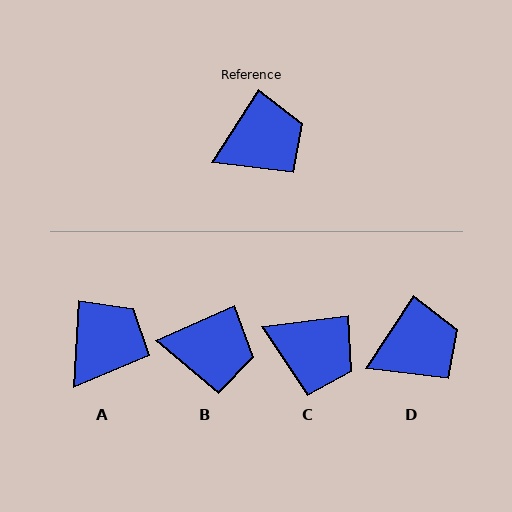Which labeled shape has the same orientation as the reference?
D.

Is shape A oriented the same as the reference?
No, it is off by about 30 degrees.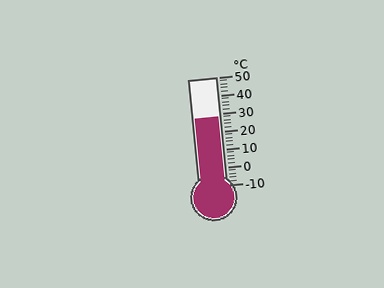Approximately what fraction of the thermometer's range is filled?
The thermometer is filled to approximately 65% of its range.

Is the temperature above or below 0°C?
The temperature is above 0°C.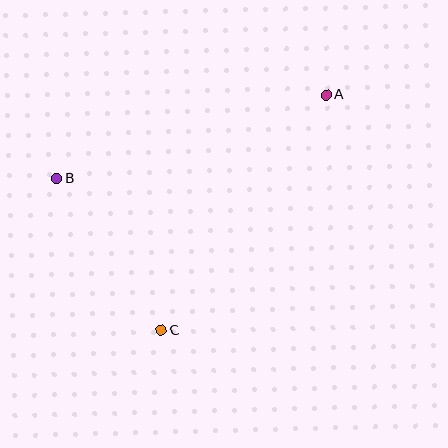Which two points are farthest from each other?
Points A and C are farthest from each other.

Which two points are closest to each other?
Points B and C are closest to each other.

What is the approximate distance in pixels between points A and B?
The distance between A and B is approximately 282 pixels.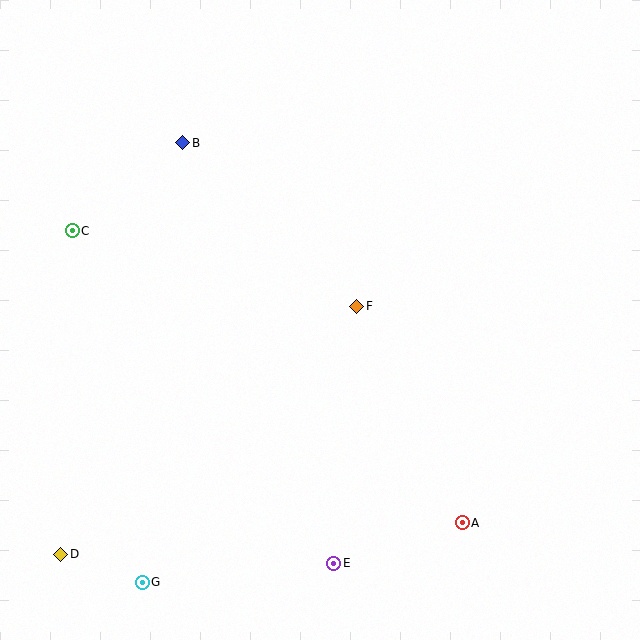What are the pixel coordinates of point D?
Point D is at (61, 554).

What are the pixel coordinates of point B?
Point B is at (183, 143).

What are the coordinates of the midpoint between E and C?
The midpoint between E and C is at (203, 397).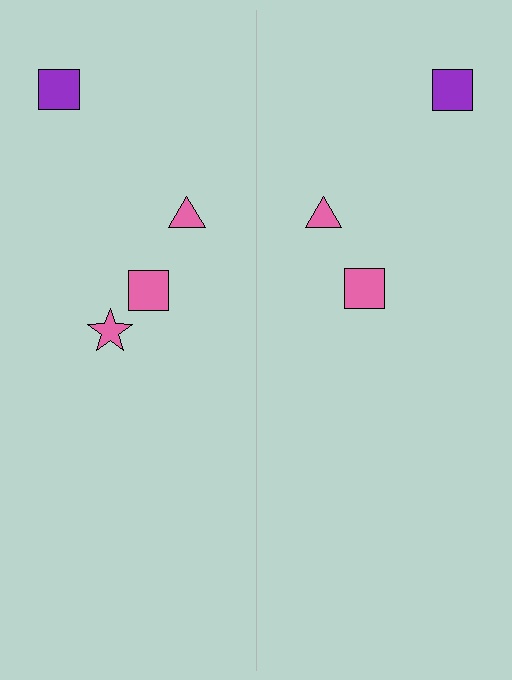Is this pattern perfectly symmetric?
No, the pattern is not perfectly symmetric. A pink star is missing from the right side.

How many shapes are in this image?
There are 7 shapes in this image.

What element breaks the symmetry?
A pink star is missing from the right side.